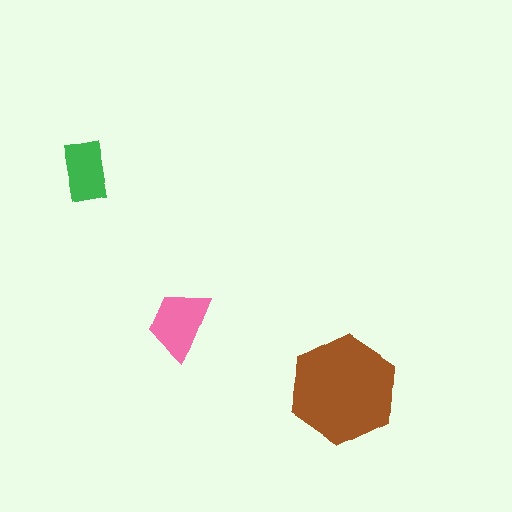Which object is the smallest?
The green rectangle.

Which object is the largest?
The brown hexagon.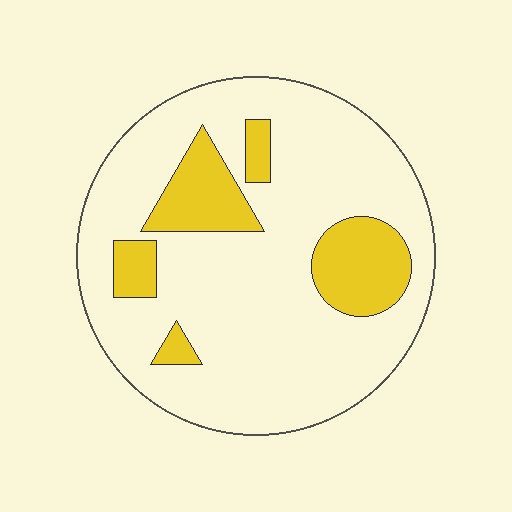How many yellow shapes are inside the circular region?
5.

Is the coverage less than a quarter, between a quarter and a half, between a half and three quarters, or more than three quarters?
Less than a quarter.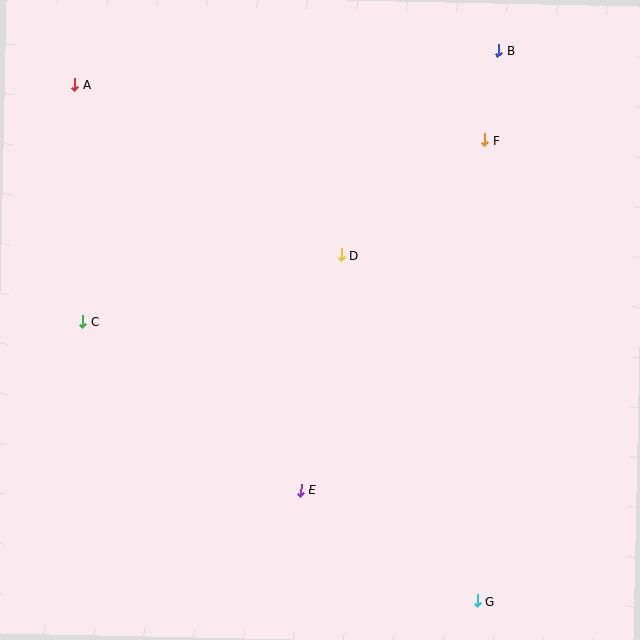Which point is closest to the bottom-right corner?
Point G is closest to the bottom-right corner.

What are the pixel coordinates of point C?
Point C is at (82, 322).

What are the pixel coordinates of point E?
Point E is at (301, 490).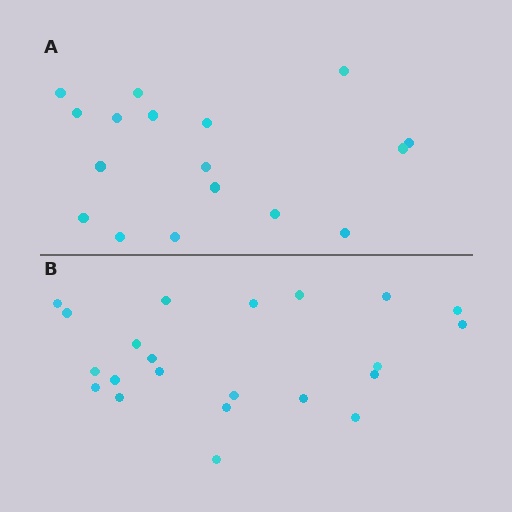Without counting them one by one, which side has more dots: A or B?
Region B (the bottom region) has more dots.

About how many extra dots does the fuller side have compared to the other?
Region B has about 5 more dots than region A.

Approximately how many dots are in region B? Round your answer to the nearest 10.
About 20 dots. (The exact count is 22, which rounds to 20.)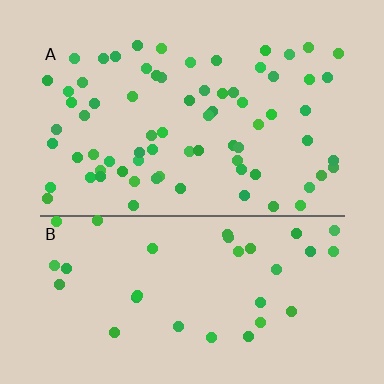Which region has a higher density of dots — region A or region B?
A (the top).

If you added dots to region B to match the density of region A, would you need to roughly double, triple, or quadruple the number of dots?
Approximately double.